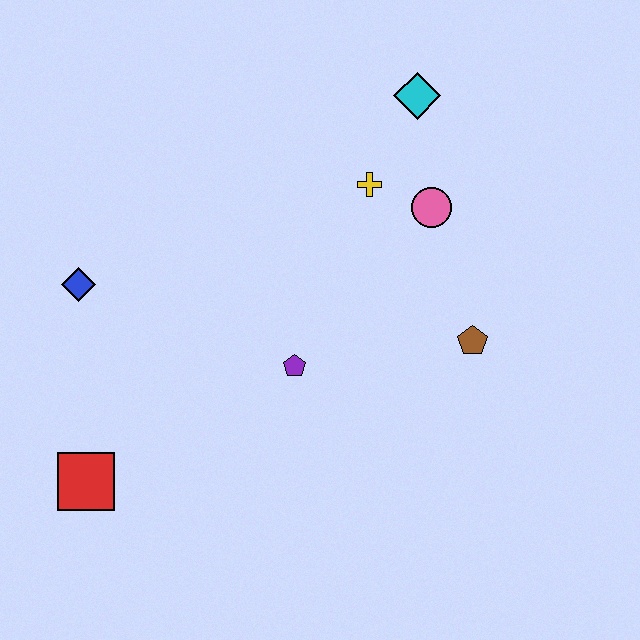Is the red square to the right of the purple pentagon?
No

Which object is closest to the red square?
The blue diamond is closest to the red square.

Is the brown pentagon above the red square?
Yes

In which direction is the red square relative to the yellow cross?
The red square is below the yellow cross.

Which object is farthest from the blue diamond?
The brown pentagon is farthest from the blue diamond.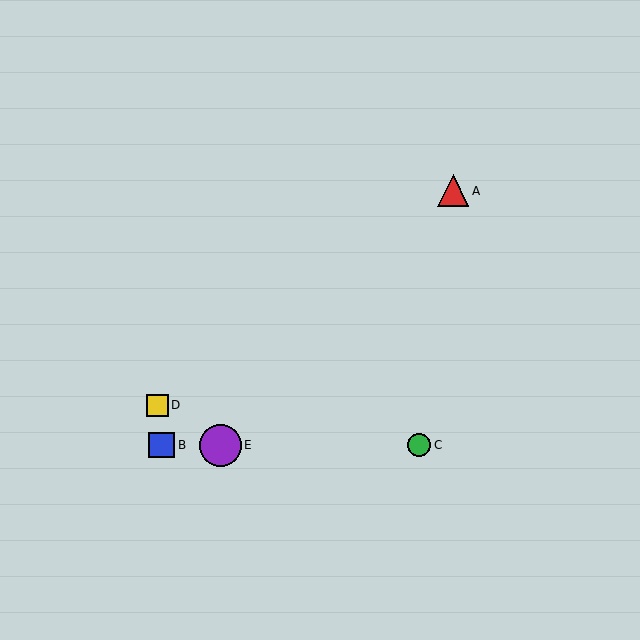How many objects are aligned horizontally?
3 objects (B, C, E) are aligned horizontally.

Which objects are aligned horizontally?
Objects B, C, E are aligned horizontally.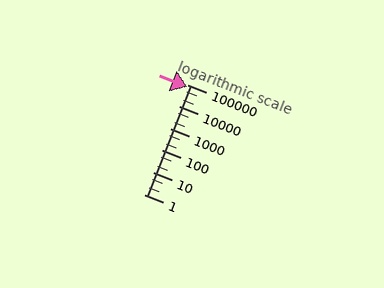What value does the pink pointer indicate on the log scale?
The pointer indicates approximately 82000.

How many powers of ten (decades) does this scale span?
The scale spans 5 decades, from 1 to 100000.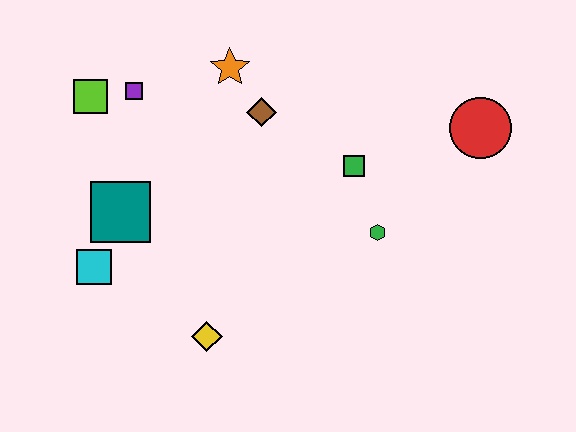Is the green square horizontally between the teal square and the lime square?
No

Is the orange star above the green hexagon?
Yes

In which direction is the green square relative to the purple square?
The green square is to the right of the purple square.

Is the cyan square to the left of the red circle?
Yes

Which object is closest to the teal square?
The cyan square is closest to the teal square.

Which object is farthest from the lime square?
The red circle is farthest from the lime square.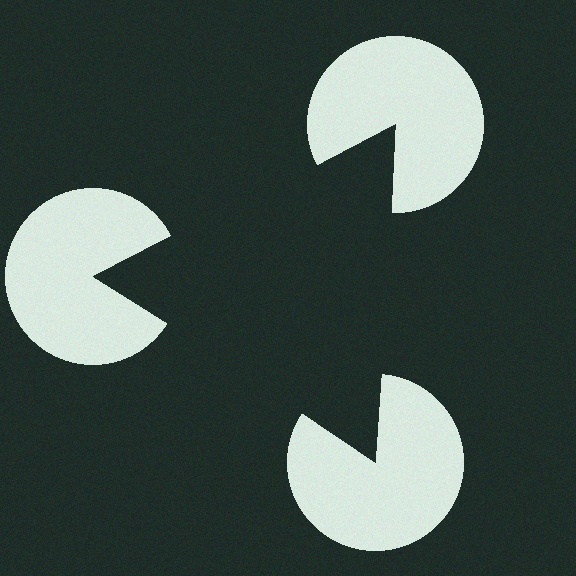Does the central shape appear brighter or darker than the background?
It typically appears slightly darker than the background, even though no actual brightness change is drawn.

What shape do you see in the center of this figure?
An illusory triangle — its edges are inferred from the aligned wedge cuts in the pac-man discs, not physically drawn.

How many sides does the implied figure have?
3 sides.